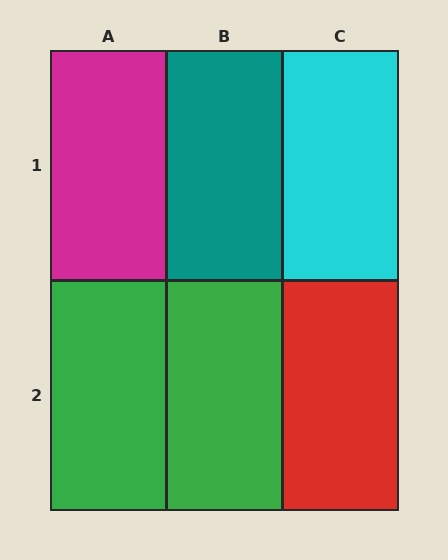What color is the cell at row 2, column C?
Red.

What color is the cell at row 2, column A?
Green.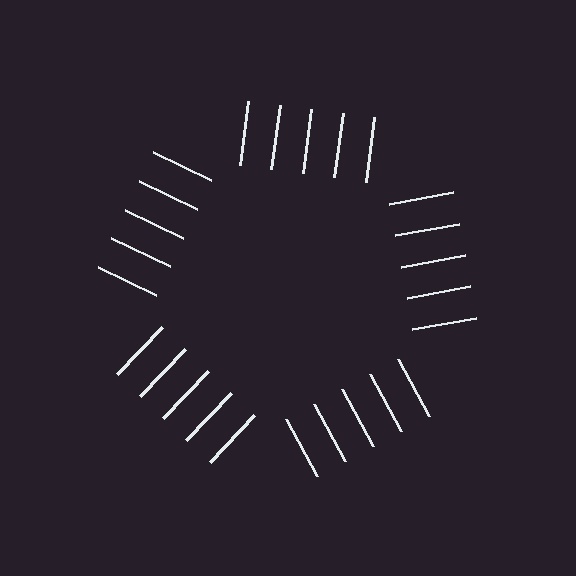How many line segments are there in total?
25 — 5 along each of the 5 edges.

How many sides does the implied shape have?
5 sides — the line-ends trace a pentagon.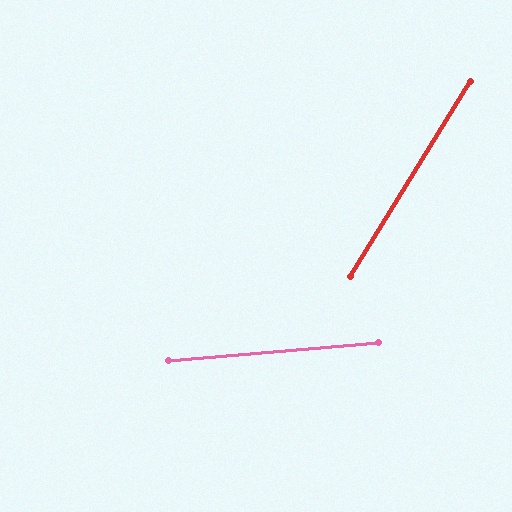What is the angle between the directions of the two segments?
Approximately 54 degrees.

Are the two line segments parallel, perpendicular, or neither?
Neither parallel nor perpendicular — they differ by about 54°.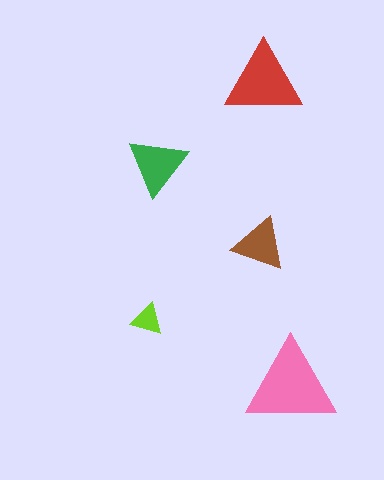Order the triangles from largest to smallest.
the pink one, the red one, the green one, the brown one, the lime one.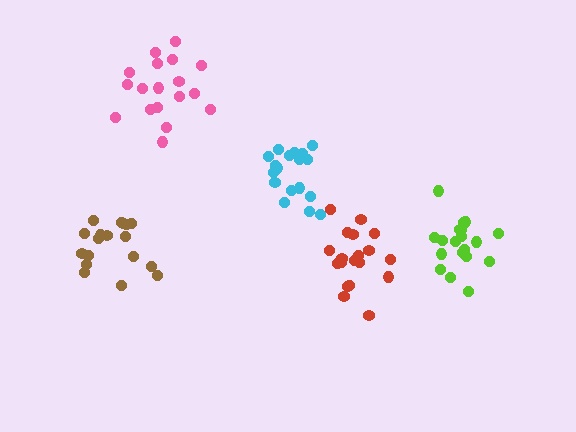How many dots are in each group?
Group 1: 18 dots, Group 2: 19 dots, Group 3: 18 dots, Group 4: 18 dots, Group 5: 19 dots (92 total).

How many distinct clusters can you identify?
There are 5 distinct clusters.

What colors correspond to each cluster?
The clusters are colored: pink, red, brown, cyan, lime.